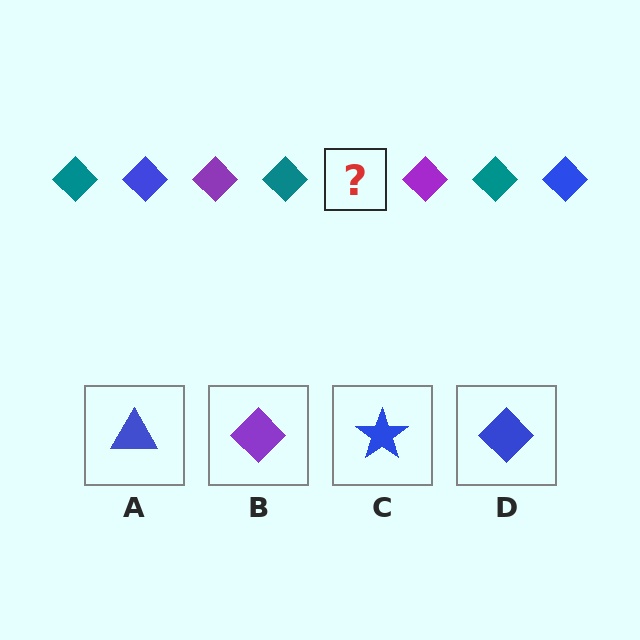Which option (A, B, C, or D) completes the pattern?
D.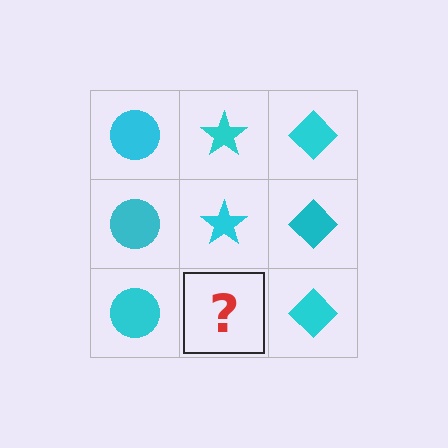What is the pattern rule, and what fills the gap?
The rule is that each column has a consistent shape. The gap should be filled with a cyan star.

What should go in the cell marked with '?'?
The missing cell should contain a cyan star.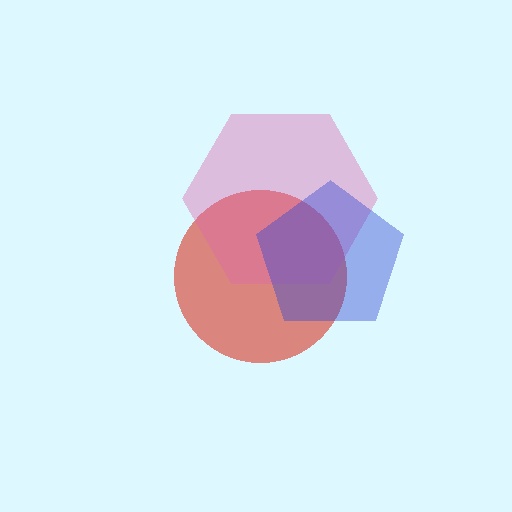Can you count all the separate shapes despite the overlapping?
Yes, there are 3 separate shapes.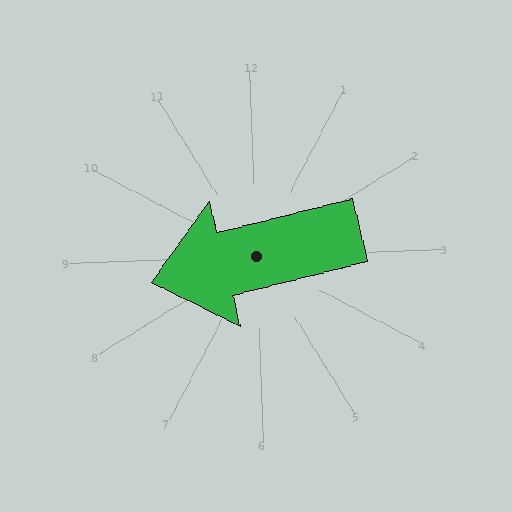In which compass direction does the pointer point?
West.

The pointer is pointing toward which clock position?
Roughly 9 o'clock.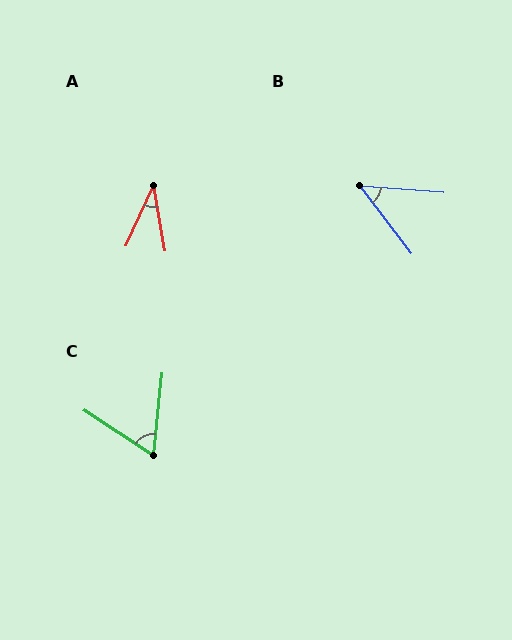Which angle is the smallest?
A, at approximately 34 degrees.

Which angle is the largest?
C, at approximately 63 degrees.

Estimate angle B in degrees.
Approximately 48 degrees.